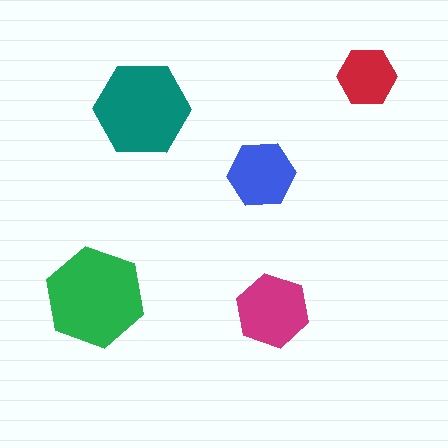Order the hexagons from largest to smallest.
the green one, the teal one, the magenta one, the blue one, the red one.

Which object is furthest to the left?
The green hexagon is leftmost.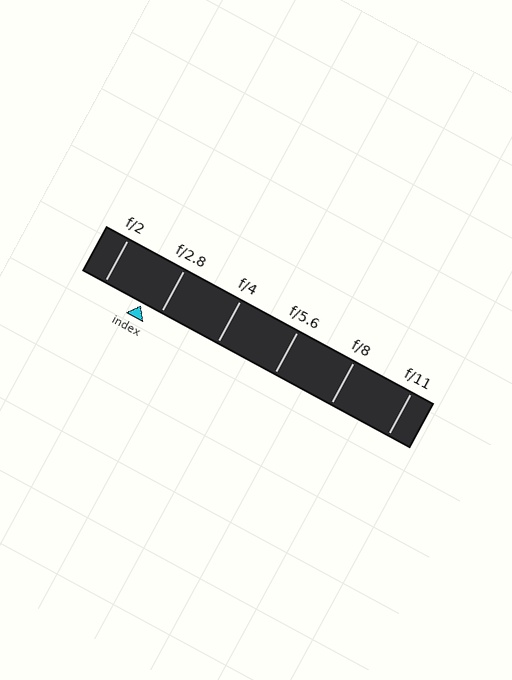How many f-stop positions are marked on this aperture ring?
There are 6 f-stop positions marked.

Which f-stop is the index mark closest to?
The index mark is closest to f/2.8.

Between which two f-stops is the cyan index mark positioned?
The index mark is between f/2 and f/2.8.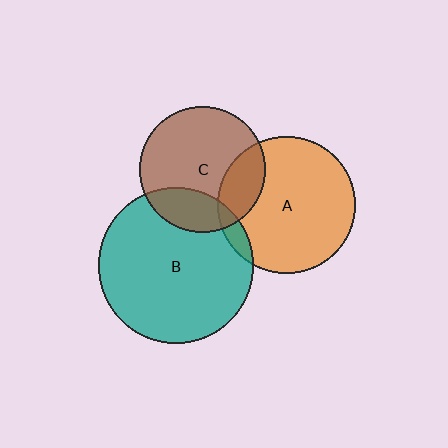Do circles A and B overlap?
Yes.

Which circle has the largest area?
Circle B (teal).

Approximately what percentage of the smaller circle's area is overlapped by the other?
Approximately 5%.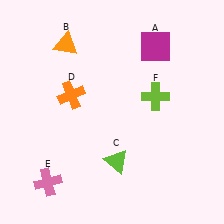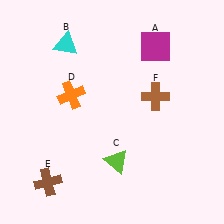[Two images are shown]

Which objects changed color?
B changed from orange to cyan. E changed from pink to brown. F changed from lime to brown.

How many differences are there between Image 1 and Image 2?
There are 3 differences between the two images.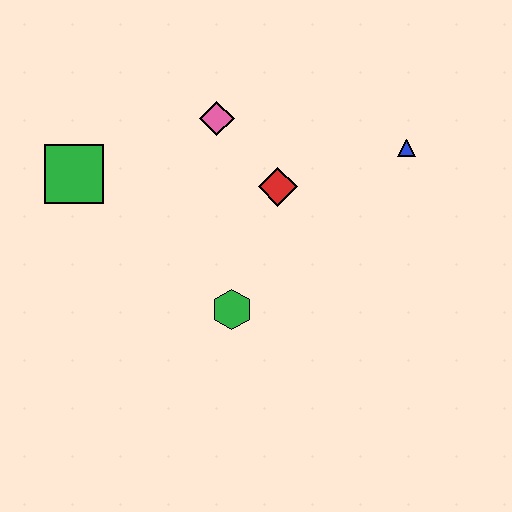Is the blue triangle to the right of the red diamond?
Yes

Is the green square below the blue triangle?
Yes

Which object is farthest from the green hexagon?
The blue triangle is farthest from the green hexagon.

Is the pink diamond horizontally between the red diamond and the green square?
Yes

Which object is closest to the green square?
The pink diamond is closest to the green square.